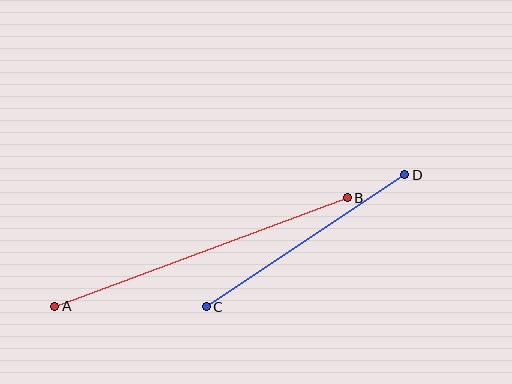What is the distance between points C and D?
The distance is approximately 239 pixels.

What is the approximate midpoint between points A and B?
The midpoint is at approximately (201, 252) pixels.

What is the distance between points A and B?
The distance is approximately 312 pixels.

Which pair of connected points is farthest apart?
Points A and B are farthest apart.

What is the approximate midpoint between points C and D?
The midpoint is at approximately (305, 241) pixels.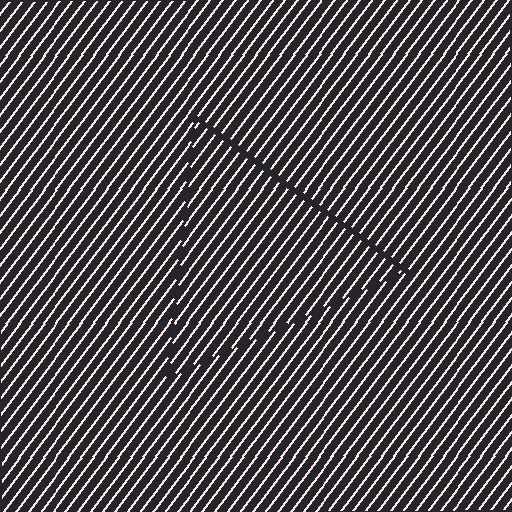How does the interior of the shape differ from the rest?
The interior of the shape contains the same grating, shifted by half a period — the contour is defined by the phase discontinuity where line-ends from the inner and outer gratings abut.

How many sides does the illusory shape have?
3 sides — the line-ends trace a triangle.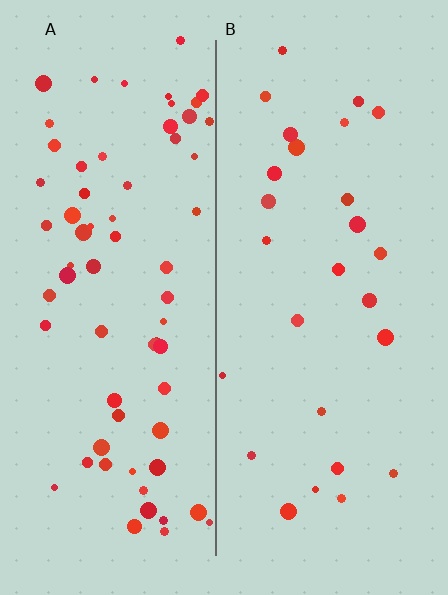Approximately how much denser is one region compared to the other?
Approximately 2.5× — region A over region B.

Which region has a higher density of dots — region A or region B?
A (the left).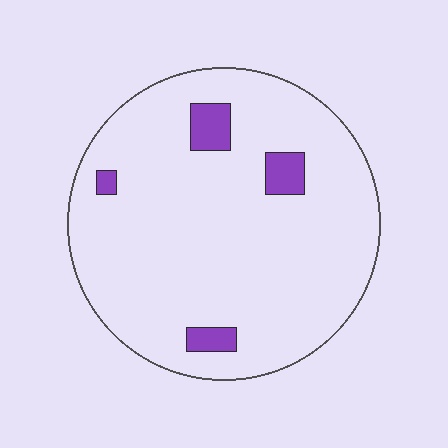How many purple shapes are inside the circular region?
4.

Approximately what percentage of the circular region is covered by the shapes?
Approximately 5%.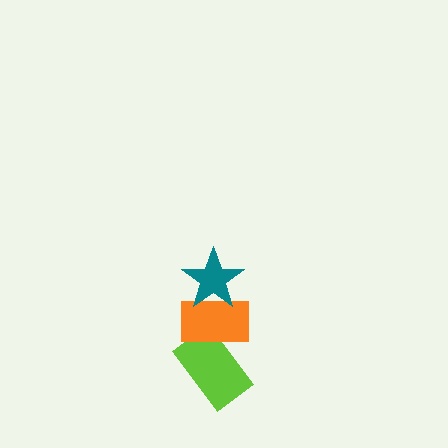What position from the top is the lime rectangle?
The lime rectangle is 3rd from the top.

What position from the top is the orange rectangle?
The orange rectangle is 2nd from the top.